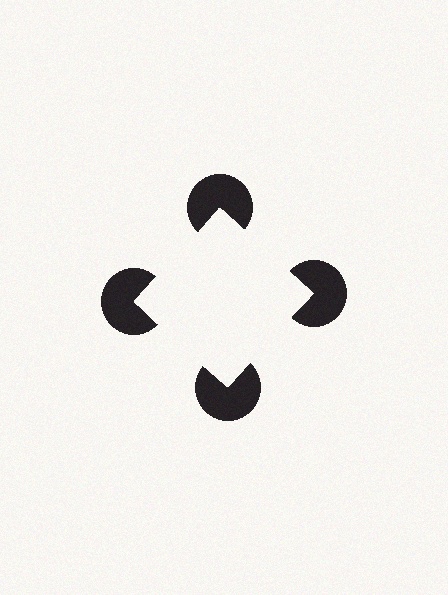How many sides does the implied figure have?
4 sides.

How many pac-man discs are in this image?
There are 4 — one at each vertex of the illusory square.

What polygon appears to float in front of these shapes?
An illusory square — its edges are inferred from the aligned wedge cuts in the pac-man discs, not physically drawn.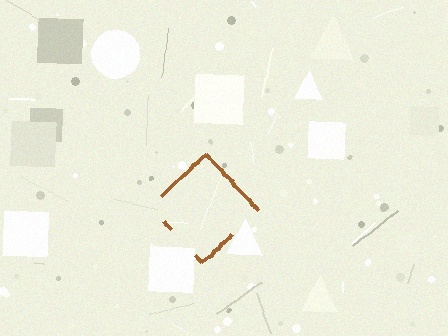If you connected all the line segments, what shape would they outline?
They would outline a diamond.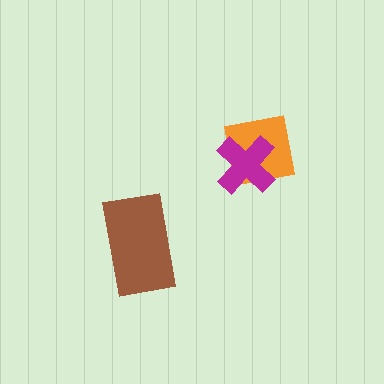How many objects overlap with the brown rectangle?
0 objects overlap with the brown rectangle.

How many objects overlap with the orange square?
1 object overlaps with the orange square.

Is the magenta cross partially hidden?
No, no other shape covers it.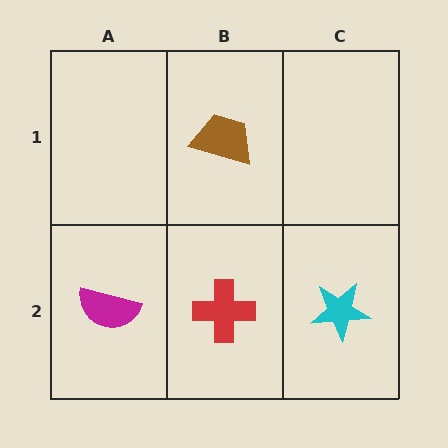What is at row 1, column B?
A brown trapezoid.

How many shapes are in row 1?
1 shape.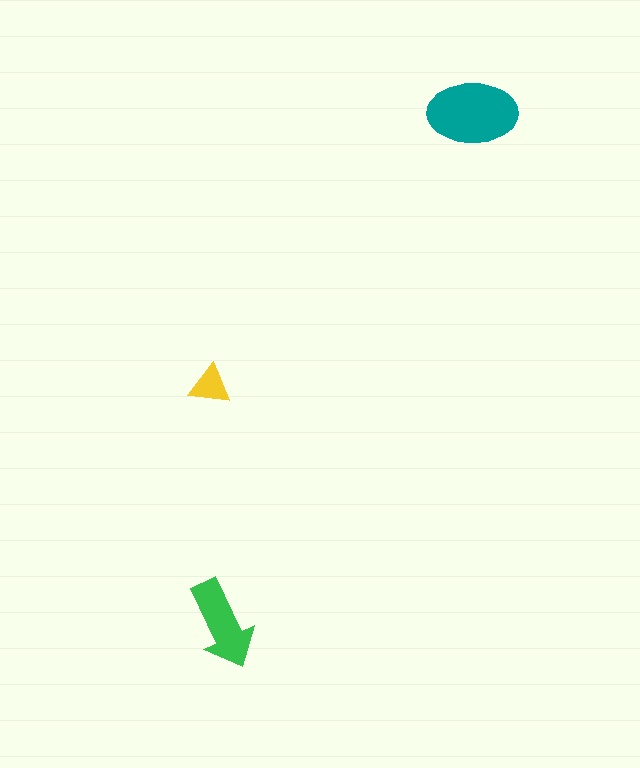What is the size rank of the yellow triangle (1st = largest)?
3rd.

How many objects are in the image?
There are 3 objects in the image.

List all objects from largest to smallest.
The teal ellipse, the green arrow, the yellow triangle.